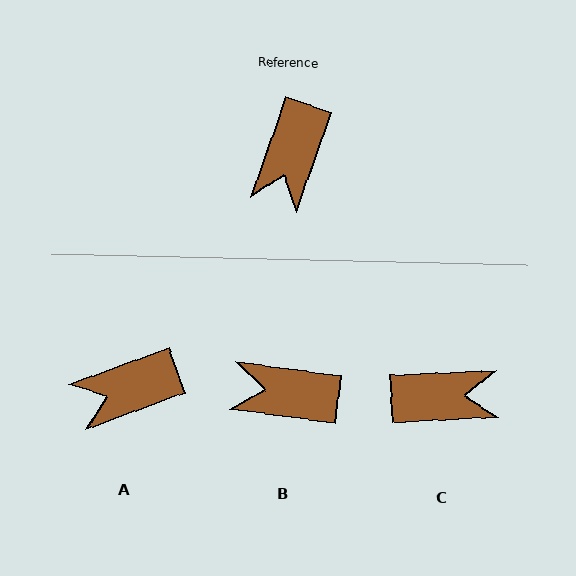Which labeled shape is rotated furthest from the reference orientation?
C, about 112 degrees away.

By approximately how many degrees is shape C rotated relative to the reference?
Approximately 112 degrees counter-clockwise.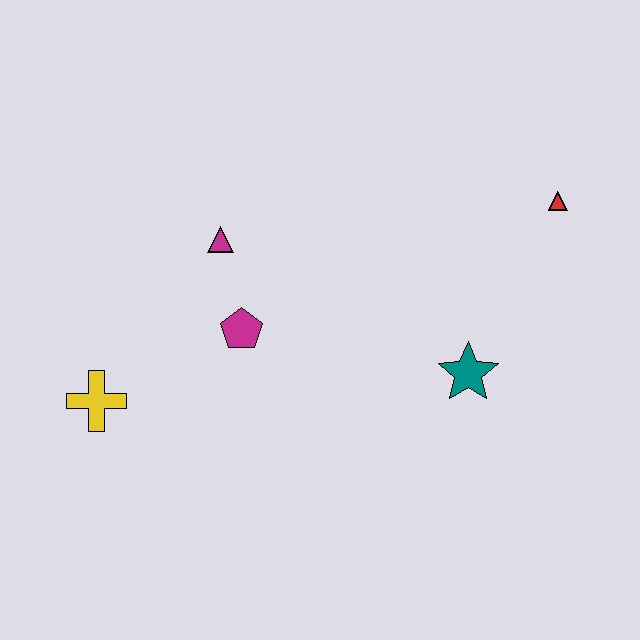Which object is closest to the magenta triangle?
The magenta pentagon is closest to the magenta triangle.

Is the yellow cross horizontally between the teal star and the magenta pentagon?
No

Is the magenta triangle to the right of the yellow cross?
Yes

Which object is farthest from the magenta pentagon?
The red triangle is farthest from the magenta pentagon.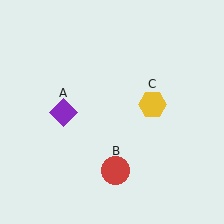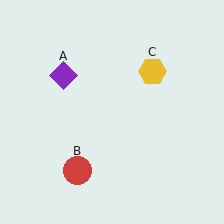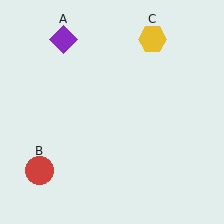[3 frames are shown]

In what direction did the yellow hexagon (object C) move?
The yellow hexagon (object C) moved up.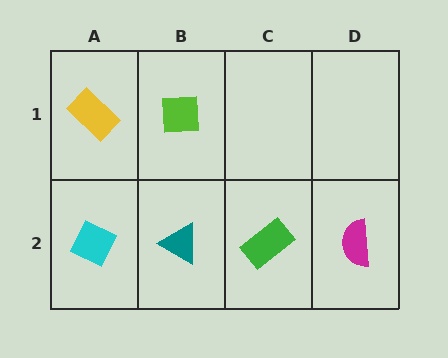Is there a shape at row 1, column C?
No, that cell is empty.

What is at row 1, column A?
A yellow rectangle.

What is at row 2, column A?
A cyan diamond.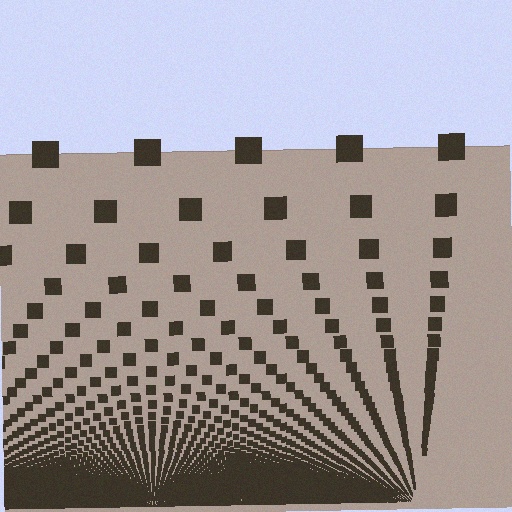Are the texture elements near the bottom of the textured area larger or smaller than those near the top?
Smaller. The gradient is inverted — elements near the bottom are smaller and denser.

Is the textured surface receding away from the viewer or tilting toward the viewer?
The surface appears to tilt toward the viewer. Texture elements get larger and sparser toward the top.